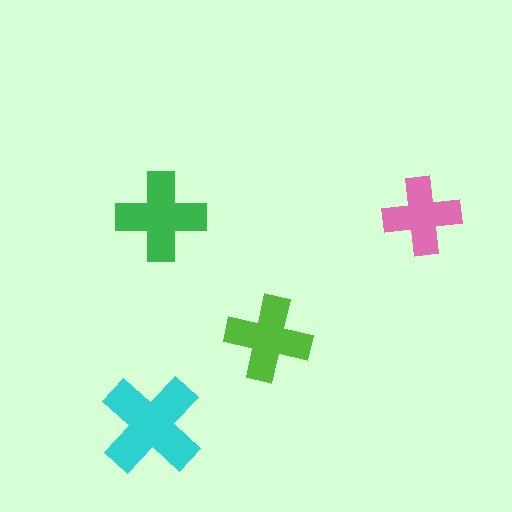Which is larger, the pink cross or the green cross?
The green one.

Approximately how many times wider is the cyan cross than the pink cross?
About 1.5 times wider.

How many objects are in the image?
There are 4 objects in the image.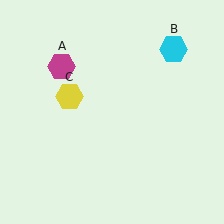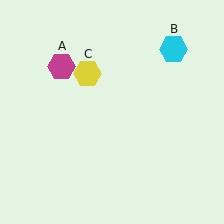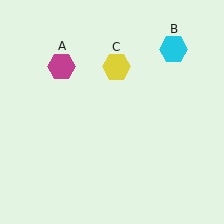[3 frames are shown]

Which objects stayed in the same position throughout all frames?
Magenta hexagon (object A) and cyan hexagon (object B) remained stationary.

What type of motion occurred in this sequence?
The yellow hexagon (object C) rotated clockwise around the center of the scene.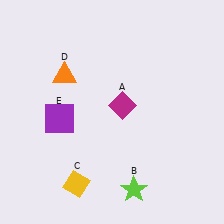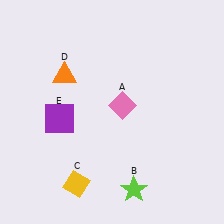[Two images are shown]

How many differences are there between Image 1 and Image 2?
There is 1 difference between the two images.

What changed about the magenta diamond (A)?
In Image 1, A is magenta. In Image 2, it changed to pink.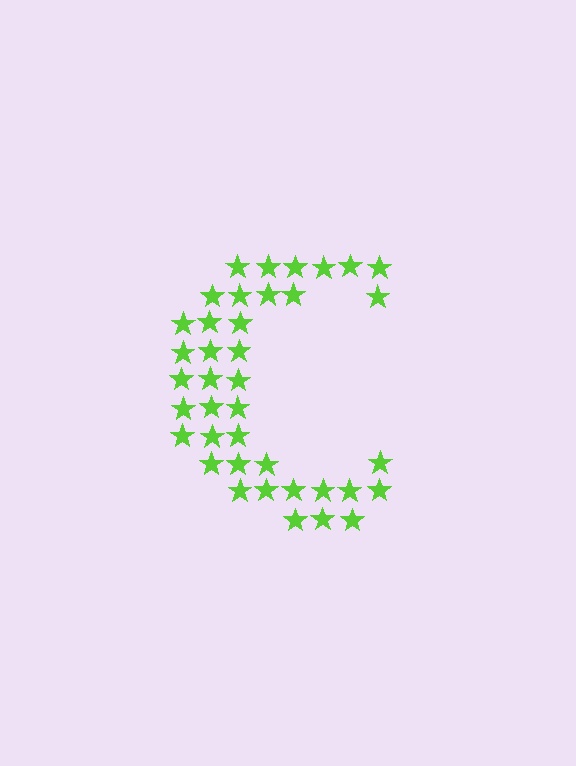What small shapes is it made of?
It is made of small stars.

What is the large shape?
The large shape is the letter C.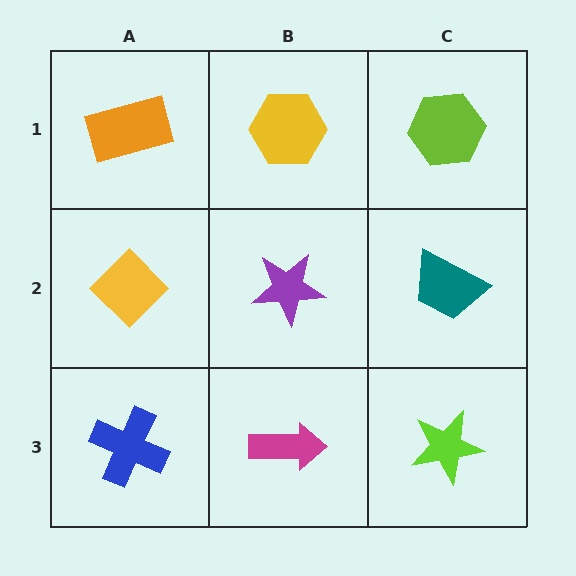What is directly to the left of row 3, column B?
A blue cross.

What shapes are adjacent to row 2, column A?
An orange rectangle (row 1, column A), a blue cross (row 3, column A), a purple star (row 2, column B).